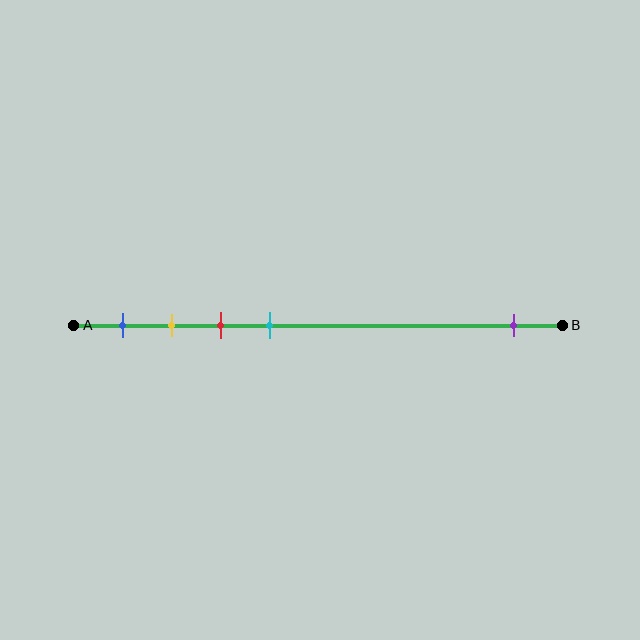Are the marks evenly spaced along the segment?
No, the marks are not evenly spaced.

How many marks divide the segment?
There are 5 marks dividing the segment.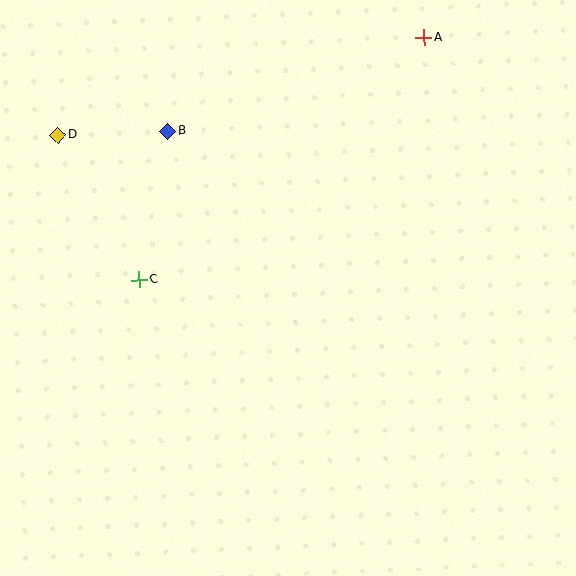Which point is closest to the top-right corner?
Point A is closest to the top-right corner.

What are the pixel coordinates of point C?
Point C is at (139, 279).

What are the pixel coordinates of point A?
Point A is at (424, 38).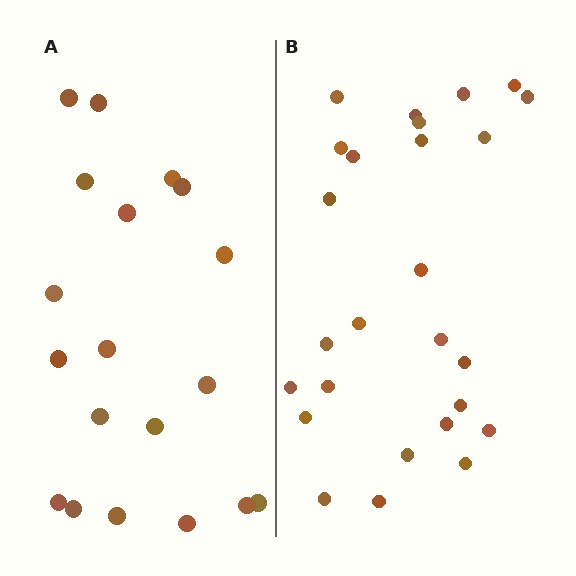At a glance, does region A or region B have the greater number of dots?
Region B (the right region) has more dots.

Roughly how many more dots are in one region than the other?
Region B has roughly 8 or so more dots than region A.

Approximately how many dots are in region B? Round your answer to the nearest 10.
About 30 dots. (The exact count is 26, which rounds to 30.)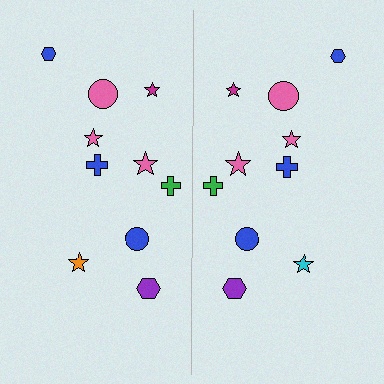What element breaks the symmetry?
The cyan star on the right side breaks the symmetry — its mirror counterpart is orange.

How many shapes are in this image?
There are 20 shapes in this image.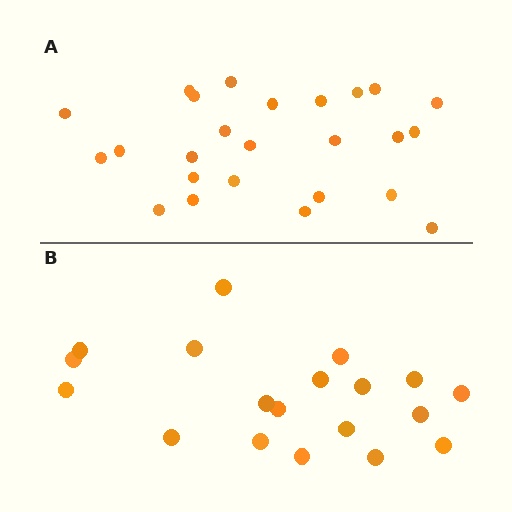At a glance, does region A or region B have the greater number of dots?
Region A (the top region) has more dots.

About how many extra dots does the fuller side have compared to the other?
Region A has about 6 more dots than region B.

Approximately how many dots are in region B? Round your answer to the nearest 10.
About 20 dots. (The exact count is 19, which rounds to 20.)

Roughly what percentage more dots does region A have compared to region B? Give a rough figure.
About 30% more.